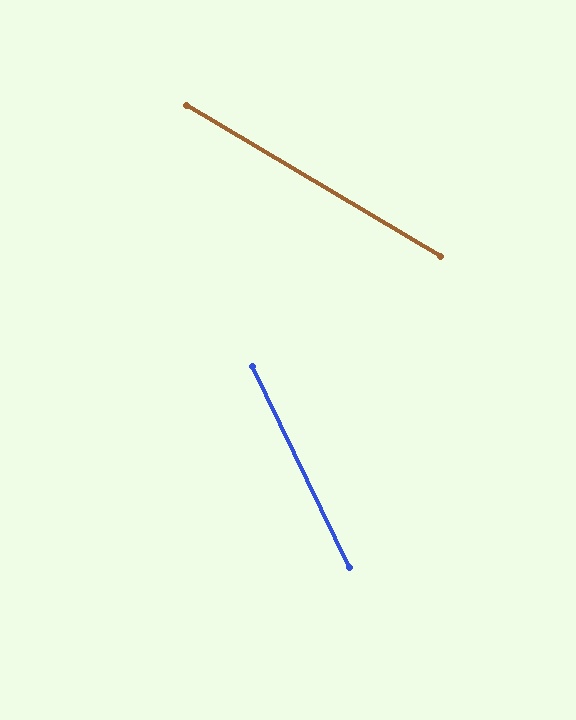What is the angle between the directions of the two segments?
Approximately 34 degrees.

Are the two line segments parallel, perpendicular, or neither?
Neither parallel nor perpendicular — they differ by about 34°.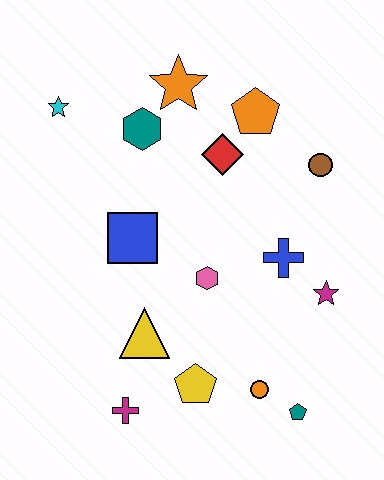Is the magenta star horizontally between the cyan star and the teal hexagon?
No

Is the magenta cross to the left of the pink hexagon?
Yes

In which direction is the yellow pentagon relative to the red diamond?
The yellow pentagon is below the red diamond.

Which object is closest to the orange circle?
The teal pentagon is closest to the orange circle.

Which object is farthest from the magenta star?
The cyan star is farthest from the magenta star.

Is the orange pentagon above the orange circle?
Yes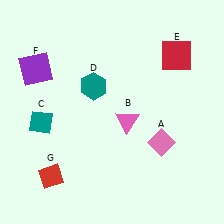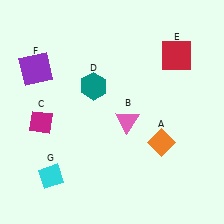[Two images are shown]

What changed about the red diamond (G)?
In Image 1, G is red. In Image 2, it changed to cyan.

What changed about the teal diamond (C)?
In Image 1, C is teal. In Image 2, it changed to magenta.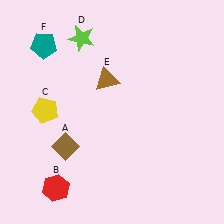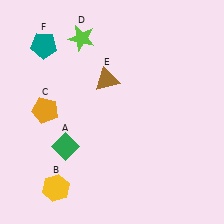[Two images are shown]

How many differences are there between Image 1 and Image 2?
There are 3 differences between the two images.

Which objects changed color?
A changed from brown to green. B changed from red to yellow. C changed from yellow to orange.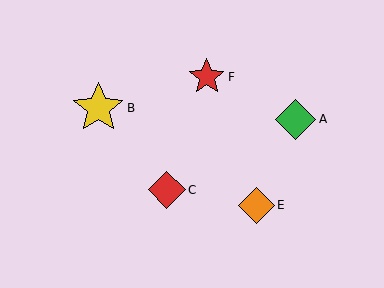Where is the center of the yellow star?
The center of the yellow star is at (98, 108).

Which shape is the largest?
The yellow star (labeled B) is the largest.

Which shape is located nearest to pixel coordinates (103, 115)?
The yellow star (labeled B) at (98, 108) is nearest to that location.